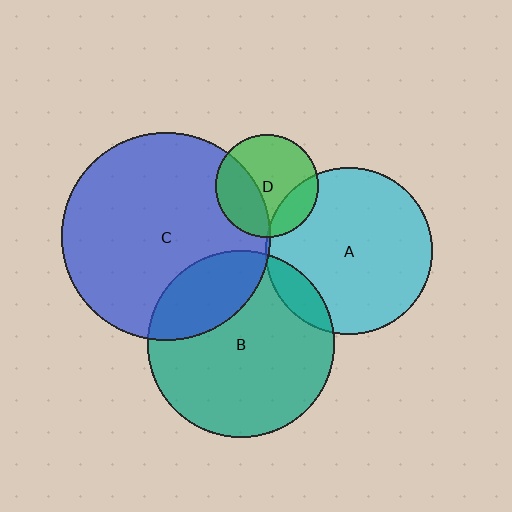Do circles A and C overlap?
Yes.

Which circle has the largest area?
Circle C (blue).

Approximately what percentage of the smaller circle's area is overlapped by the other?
Approximately 5%.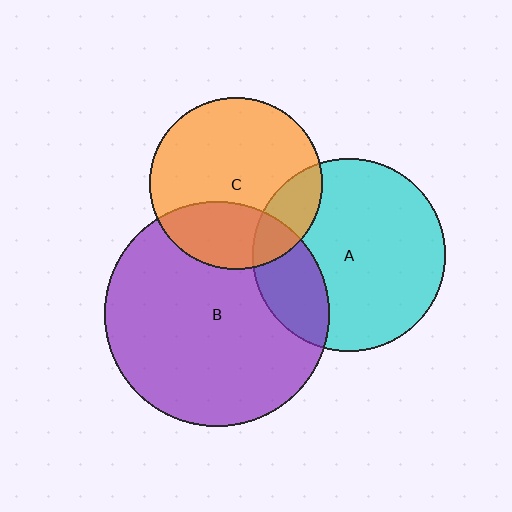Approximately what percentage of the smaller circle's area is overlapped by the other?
Approximately 20%.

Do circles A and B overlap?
Yes.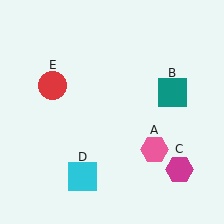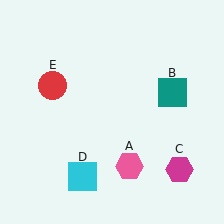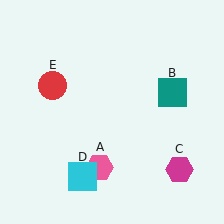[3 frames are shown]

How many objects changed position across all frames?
1 object changed position: pink hexagon (object A).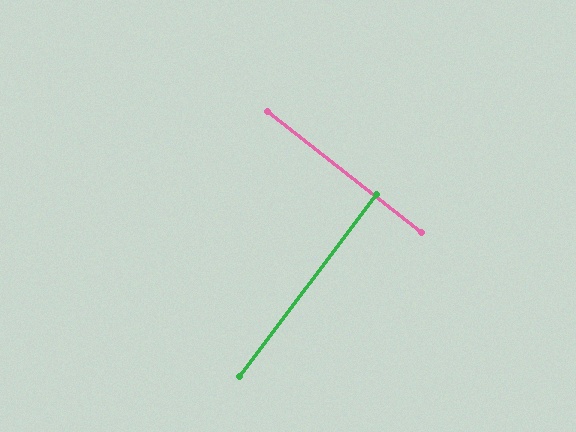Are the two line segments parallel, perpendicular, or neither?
Perpendicular — they meet at approximately 89°.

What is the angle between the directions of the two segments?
Approximately 89 degrees.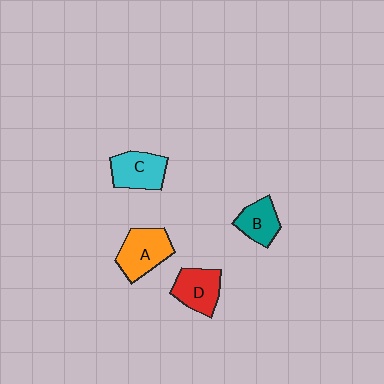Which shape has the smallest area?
Shape B (teal).